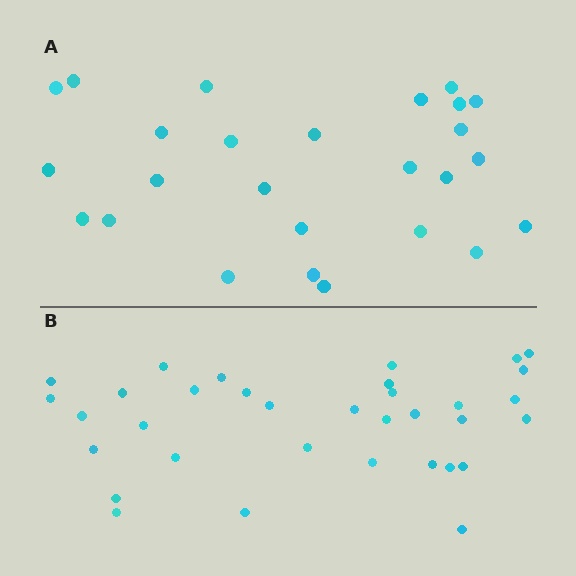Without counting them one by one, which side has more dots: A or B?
Region B (the bottom region) has more dots.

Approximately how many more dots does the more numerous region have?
Region B has roughly 8 or so more dots than region A.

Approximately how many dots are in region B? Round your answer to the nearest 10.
About 30 dots. (The exact count is 34, which rounds to 30.)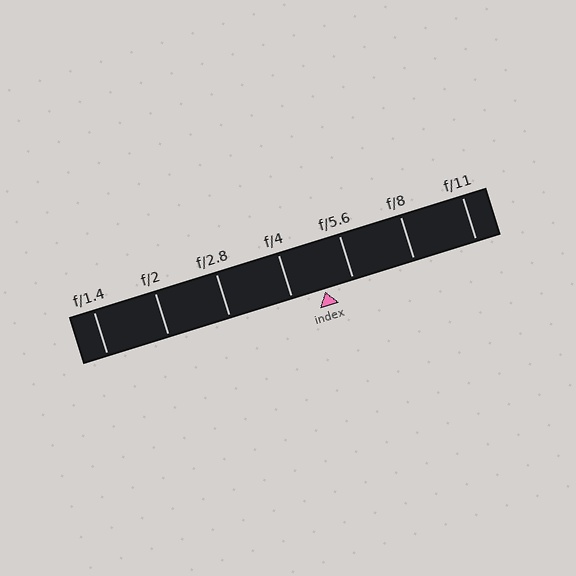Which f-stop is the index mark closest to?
The index mark is closest to f/5.6.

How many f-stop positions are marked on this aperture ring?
There are 7 f-stop positions marked.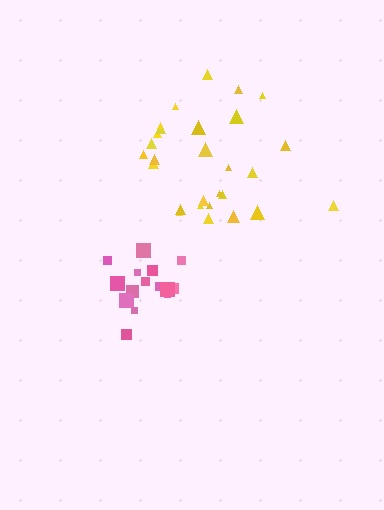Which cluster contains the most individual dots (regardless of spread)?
Yellow (28).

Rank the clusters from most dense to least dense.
pink, yellow.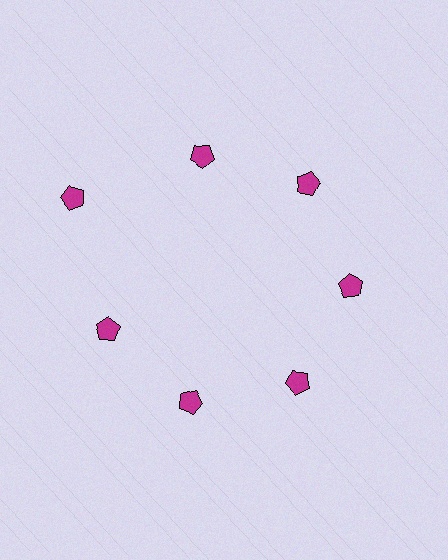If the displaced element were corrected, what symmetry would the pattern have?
It would have 7-fold rotational symmetry — the pattern would map onto itself every 51 degrees.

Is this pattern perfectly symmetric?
No. The 7 magenta pentagons are arranged in a ring, but one element near the 10 o'clock position is pushed outward from the center, breaking the 7-fold rotational symmetry.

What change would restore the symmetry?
The symmetry would be restored by moving it inward, back onto the ring so that all 7 pentagons sit at equal angles and equal distance from the center.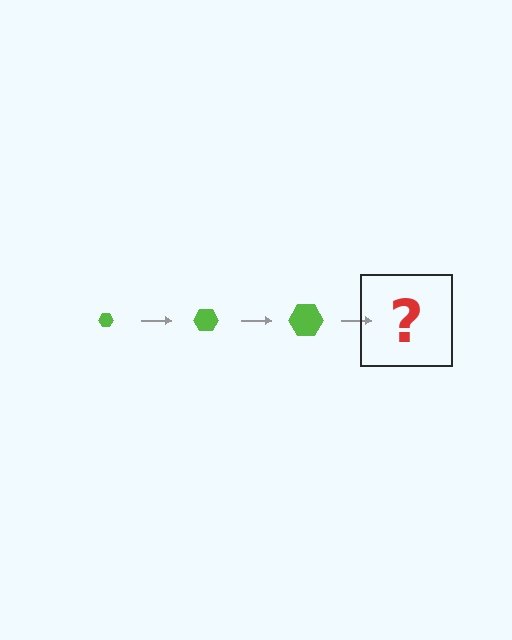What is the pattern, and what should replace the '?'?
The pattern is that the hexagon gets progressively larger each step. The '?' should be a lime hexagon, larger than the previous one.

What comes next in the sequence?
The next element should be a lime hexagon, larger than the previous one.